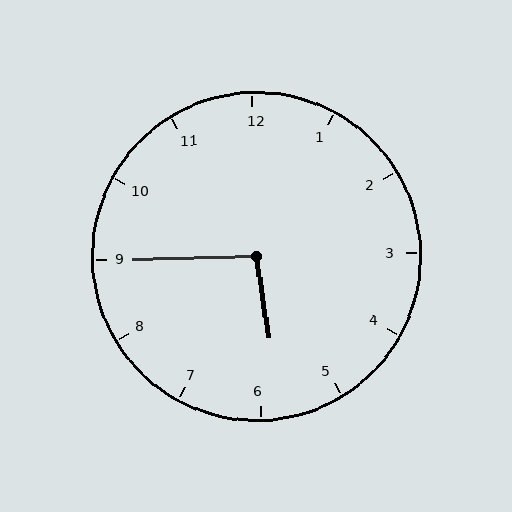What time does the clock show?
5:45.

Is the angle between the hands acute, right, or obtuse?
It is obtuse.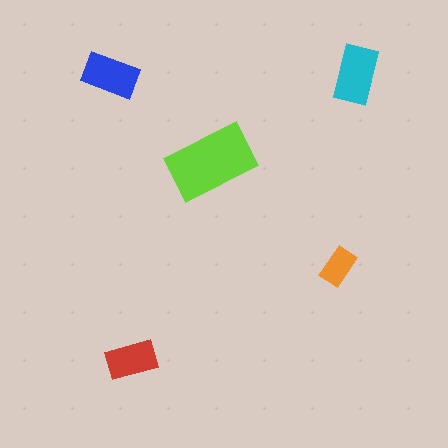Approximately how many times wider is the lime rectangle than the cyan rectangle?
About 1.5 times wider.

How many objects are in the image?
There are 5 objects in the image.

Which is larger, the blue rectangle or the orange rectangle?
The blue one.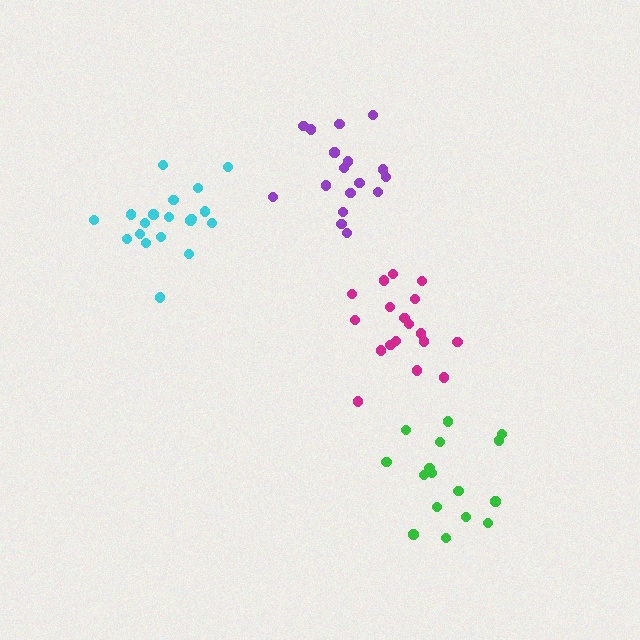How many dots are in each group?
Group 1: 16 dots, Group 2: 19 dots, Group 3: 18 dots, Group 4: 17 dots (70 total).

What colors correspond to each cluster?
The clusters are colored: green, cyan, magenta, purple.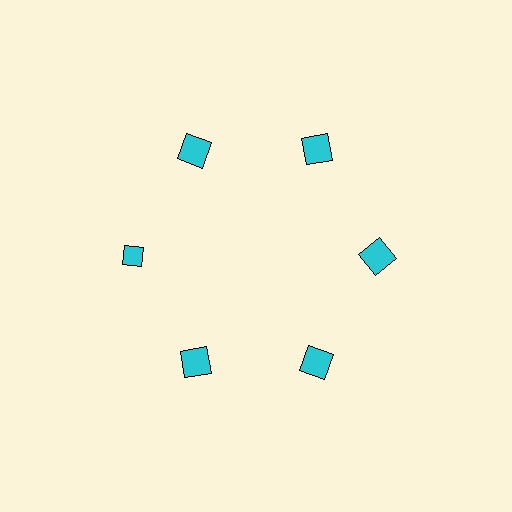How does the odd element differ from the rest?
It has a different shape: diamond instead of square.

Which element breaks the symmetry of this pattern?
The cyan diamond at roughly the 9 o'clock position breaks the symmetry. All other shapes are cyan squares.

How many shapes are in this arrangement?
There are 6 shapes arranged in a ring pattern.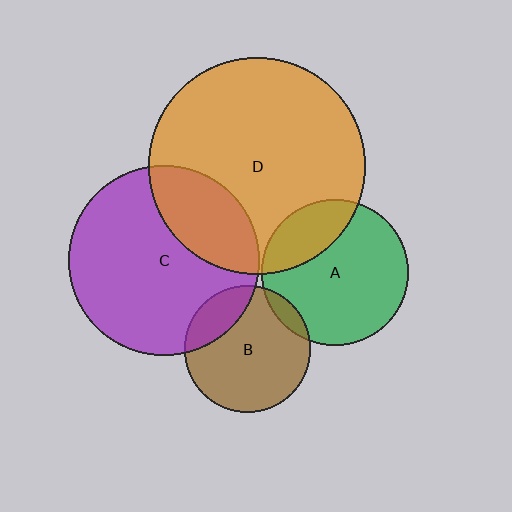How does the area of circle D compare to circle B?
Approximately 2.9 times.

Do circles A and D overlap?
Yes.